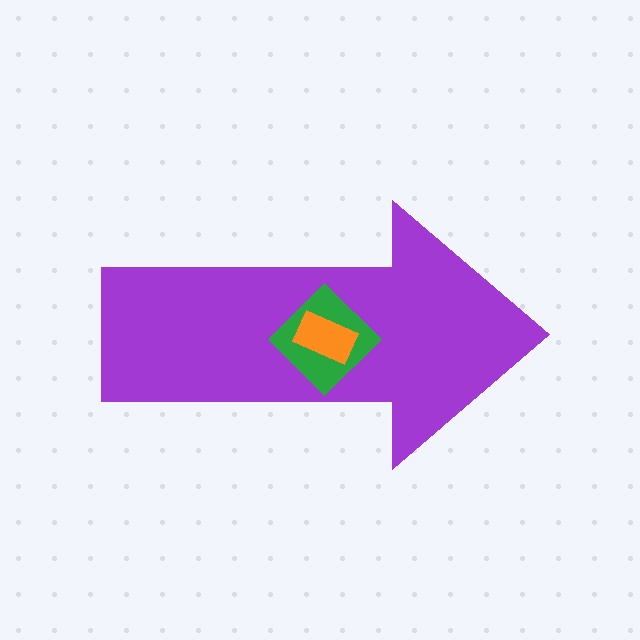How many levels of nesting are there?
3.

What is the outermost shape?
The purple arrow.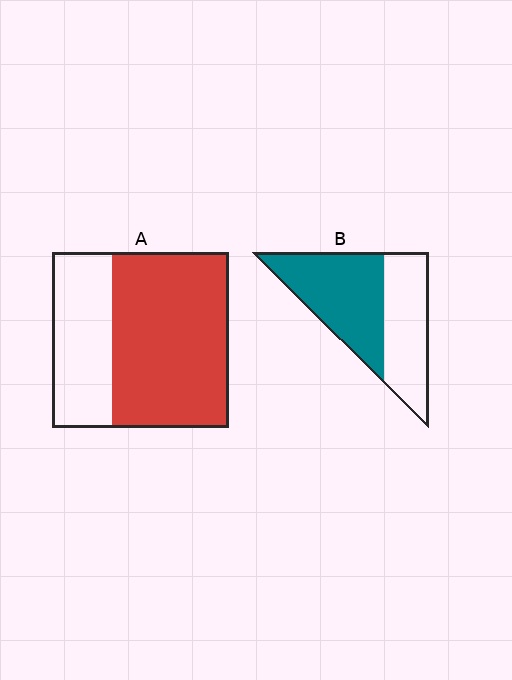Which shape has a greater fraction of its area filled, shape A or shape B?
Shape A.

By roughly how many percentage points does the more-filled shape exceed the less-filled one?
By roughly 10 percentage points (A over B).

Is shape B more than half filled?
Yes.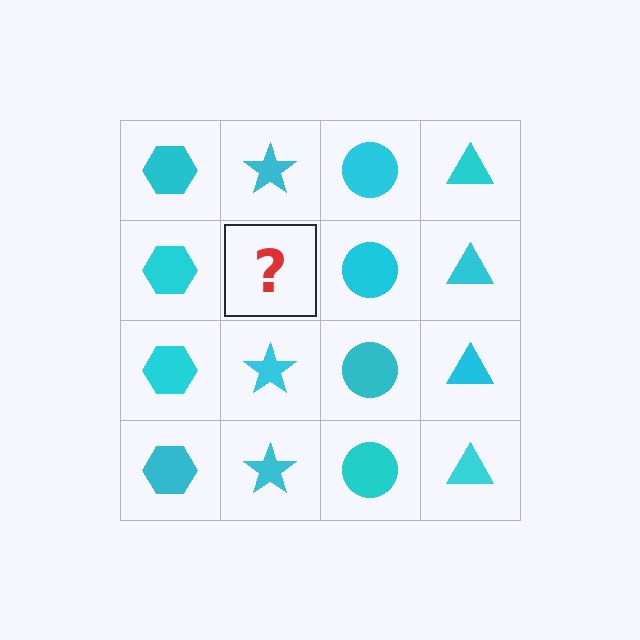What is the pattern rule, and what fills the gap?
The rule is that each column has a consistent shape. The gap should be filled with a cyan star.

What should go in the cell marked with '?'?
The missing cell should contain a cyan star.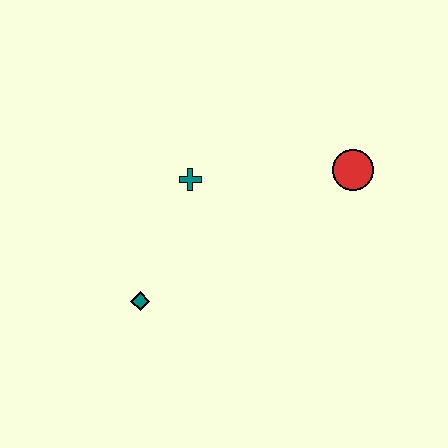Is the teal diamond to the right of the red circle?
No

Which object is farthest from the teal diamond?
The red circle is farthest from the teal diamond.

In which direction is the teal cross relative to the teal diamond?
The teal cross is above the teal diamond.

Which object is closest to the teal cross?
The teal diamond is closest to the teal cross.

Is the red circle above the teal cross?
Yes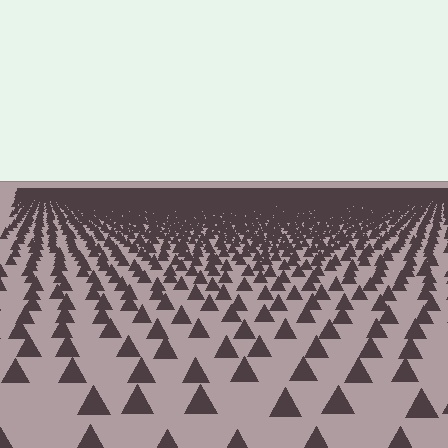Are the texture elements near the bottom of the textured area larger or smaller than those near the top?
Larger. Near the bottom, elements are closer to the viewer and appear at a bigger on-screen size.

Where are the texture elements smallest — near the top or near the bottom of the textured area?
Near the top.